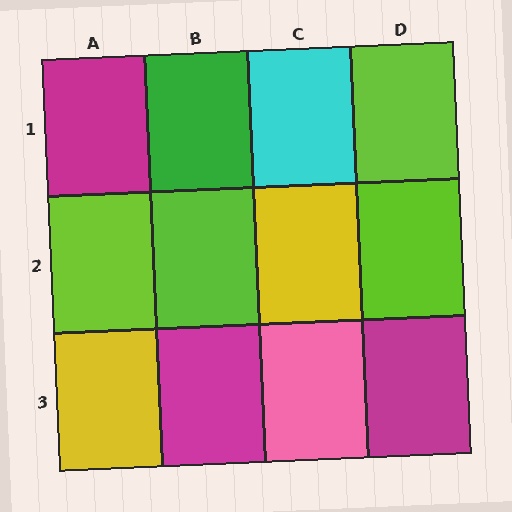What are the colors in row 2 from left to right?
Lime, lime, yellow, lime.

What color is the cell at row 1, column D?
Lime.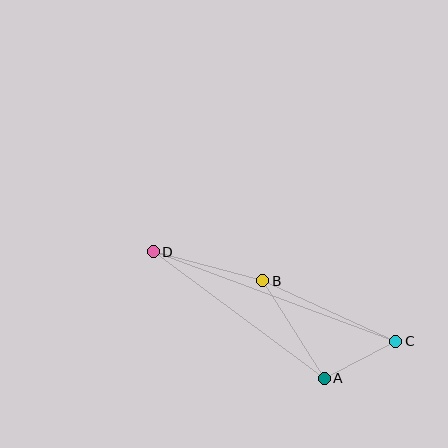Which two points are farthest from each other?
Points C and D are farthest from each other.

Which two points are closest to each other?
Points A and C are closest to each other.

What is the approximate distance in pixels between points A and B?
The distance between A and B is approximately 115 pixels.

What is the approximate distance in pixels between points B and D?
The distance between B and D is approximately 113 pixels.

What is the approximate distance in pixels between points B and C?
The distance between B and C is approximately 146 pixels.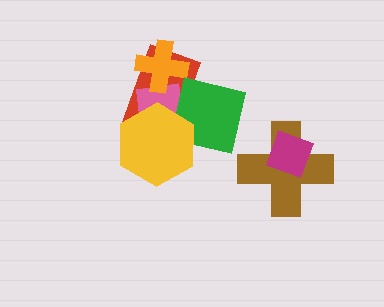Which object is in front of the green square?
The yellow hexagon is in front of the green square.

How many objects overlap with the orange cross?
2 objects overlap with the orange cross.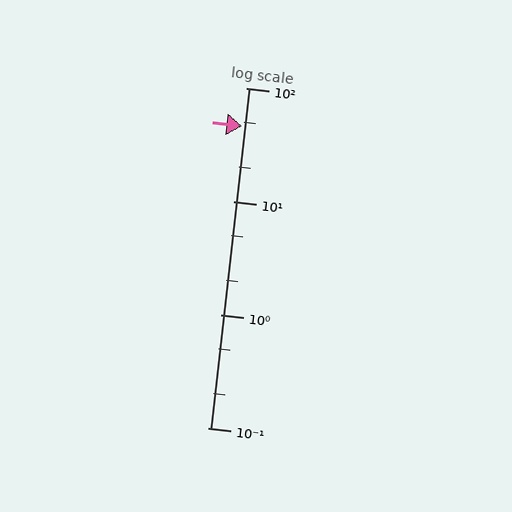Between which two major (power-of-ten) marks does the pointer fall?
The pointer is between 10 and 100.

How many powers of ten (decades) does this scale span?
The scale spans 3 decades, from 0.1 to 100.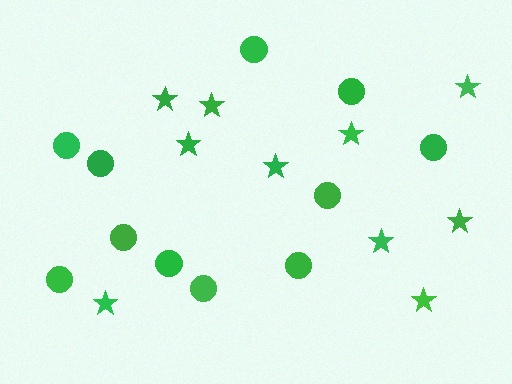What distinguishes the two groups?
There are 2 groups: one group of circles (11) and one group of stars (10).